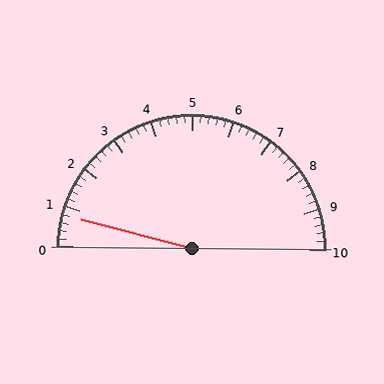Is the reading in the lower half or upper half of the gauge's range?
The reading is in the lower half of the range (0 to 10).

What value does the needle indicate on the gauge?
The needle indicates approximately 0.8.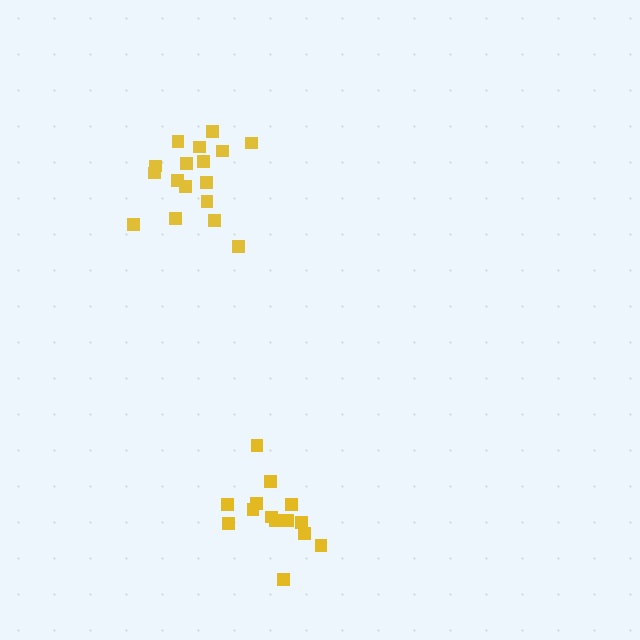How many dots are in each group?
Group 1: 14 dots, Group 2: 17 dots (31 total).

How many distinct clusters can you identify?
There are 2 distinct clusters.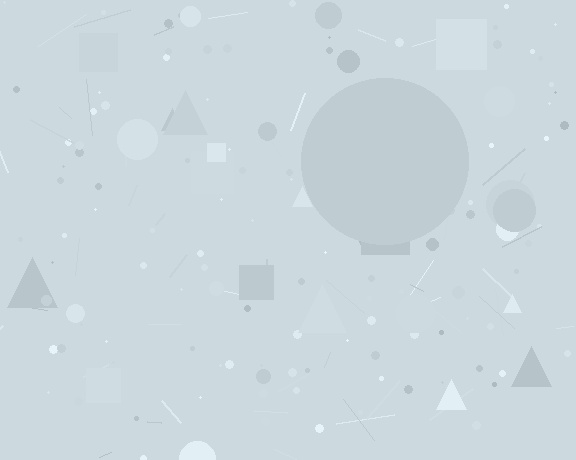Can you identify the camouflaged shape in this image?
The camouflaged shape is a circle.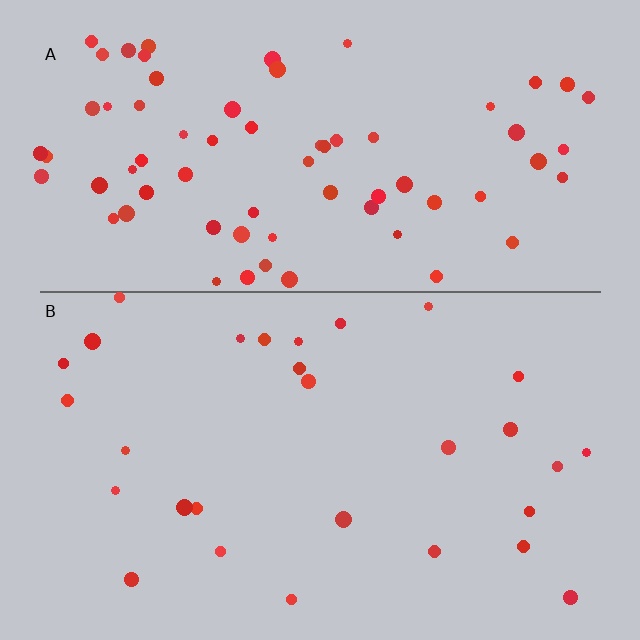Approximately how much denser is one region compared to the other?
Approximately 2.5× — region A over region B.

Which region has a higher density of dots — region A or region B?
A (the top).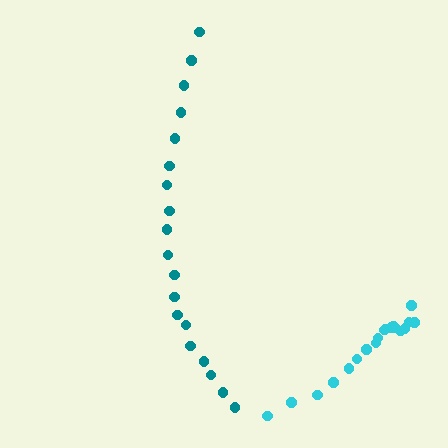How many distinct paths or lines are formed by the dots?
There are 2 distinct paths.